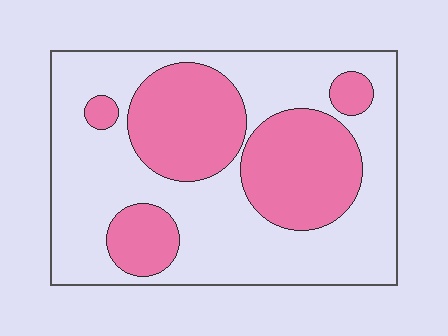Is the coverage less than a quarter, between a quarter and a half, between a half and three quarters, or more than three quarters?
Between a quarter and a half.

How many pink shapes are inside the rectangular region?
5.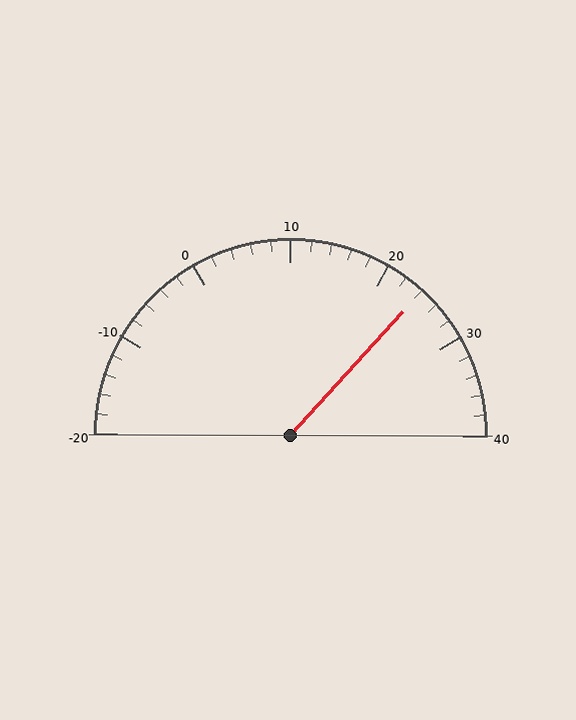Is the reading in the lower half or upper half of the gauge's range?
The reading is in the upper half of the range (-20 to 40).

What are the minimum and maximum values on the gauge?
The gauge ranges from -20 to 40.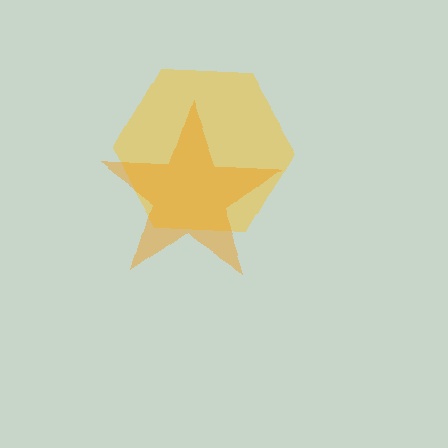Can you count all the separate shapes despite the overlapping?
Yes, there are 2 separate shapes.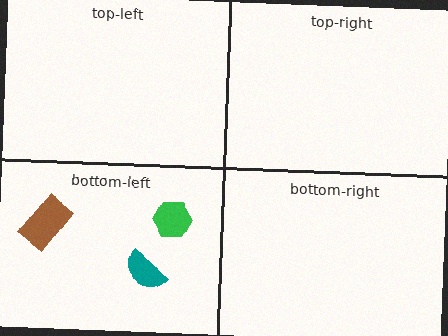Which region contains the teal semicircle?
The bottom-left region.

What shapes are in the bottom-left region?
The teal semicircle, the brown rectangle, the green hexagon.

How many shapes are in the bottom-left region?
3.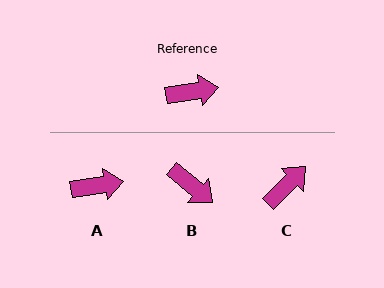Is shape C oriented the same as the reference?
No, it is off by about 36 degrees.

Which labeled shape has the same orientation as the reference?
A.